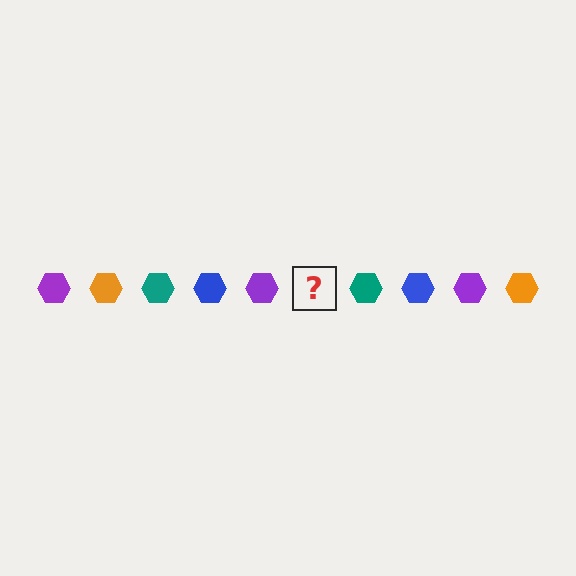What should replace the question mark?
The question mark should be replaced with an orange hexagon.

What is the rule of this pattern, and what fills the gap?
The rule is that the pattern cycles through purple, orange, teal, blue hexagons. The gap should be filled with an orange hexagon.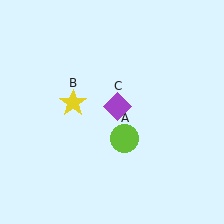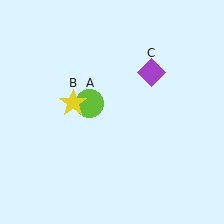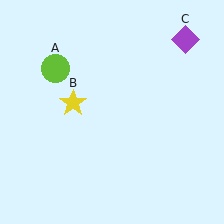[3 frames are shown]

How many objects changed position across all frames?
2 objects changed position: lime circle (object A), purple diamond (object C).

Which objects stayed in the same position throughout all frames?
Yellow star (object B) remained stationary.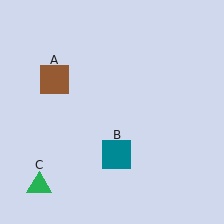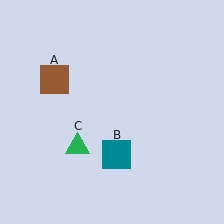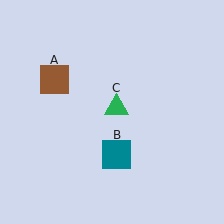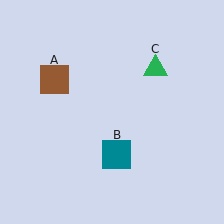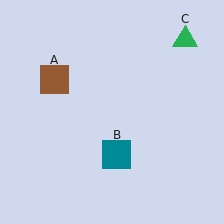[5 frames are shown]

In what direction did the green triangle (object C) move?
The green triangle (object C) moved up and to the right.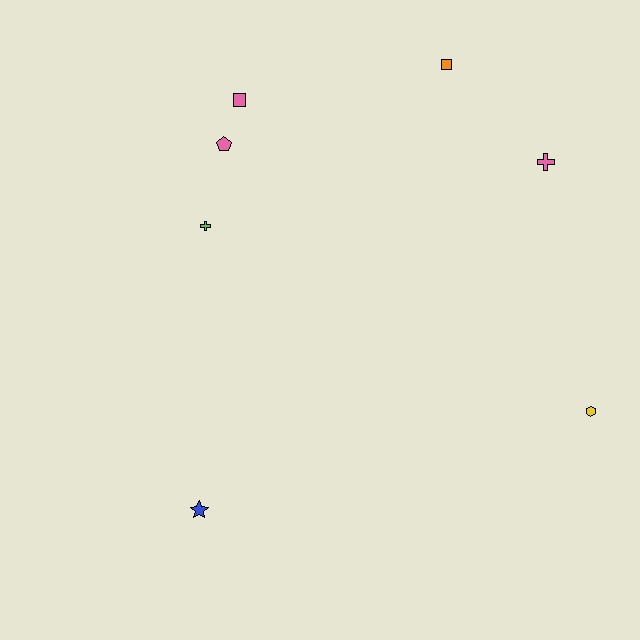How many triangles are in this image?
There are no triangles.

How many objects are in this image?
There are 7 objects.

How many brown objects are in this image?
There are no brown objects.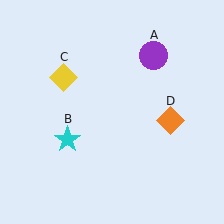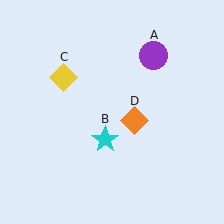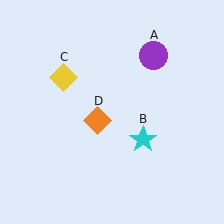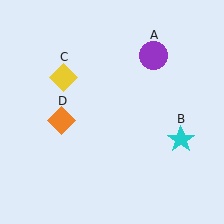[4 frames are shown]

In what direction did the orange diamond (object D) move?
The orange diamond (object D) moved left.